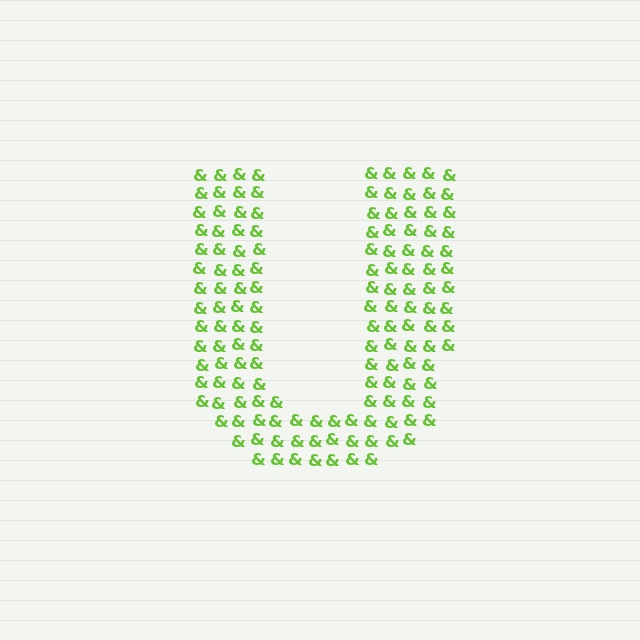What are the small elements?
The small elements are ampersands.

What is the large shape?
The large shape is the letter U.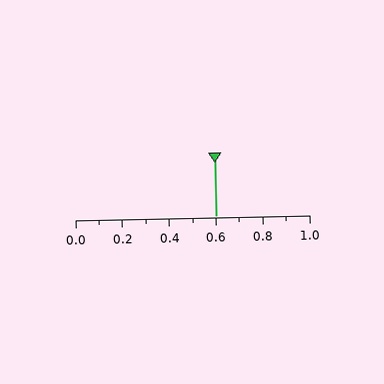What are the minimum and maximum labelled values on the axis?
The axis runs from 0.0 to 1.0.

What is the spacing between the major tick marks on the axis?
The major ticks are spaced 0.2 apart.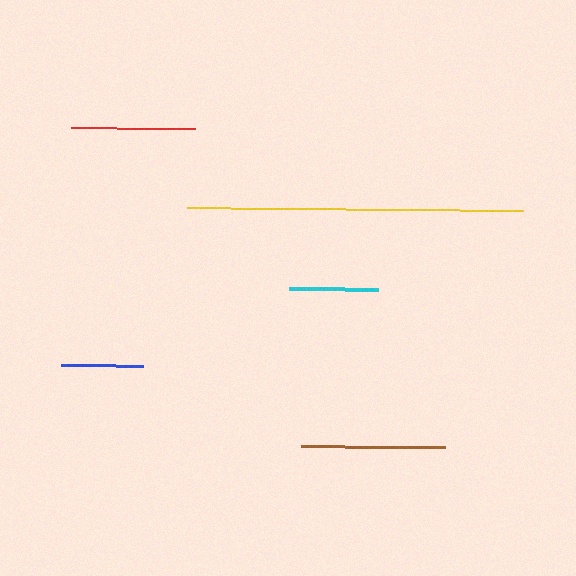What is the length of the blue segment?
The blue segment is approximately 83 pixels long.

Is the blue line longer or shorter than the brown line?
The brown line is longer than the blue line.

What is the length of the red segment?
The red segment is approximately 124 pixels long.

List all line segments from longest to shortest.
From longest to shortest: yellow, brown, red, cyan, blue.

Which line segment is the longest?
The yellow line is the longest at approximately 337 pixels.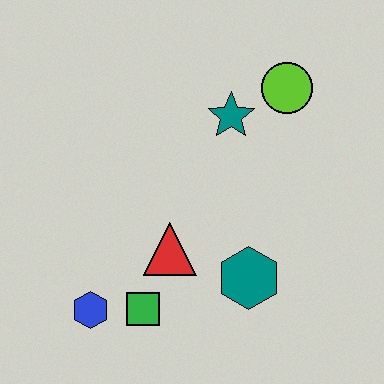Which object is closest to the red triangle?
The green square is closest to the red triangle.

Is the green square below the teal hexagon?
Yes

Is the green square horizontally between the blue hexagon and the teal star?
Yes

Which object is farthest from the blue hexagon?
The lime circle is farthest from the blue hexagon.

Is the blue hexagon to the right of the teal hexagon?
No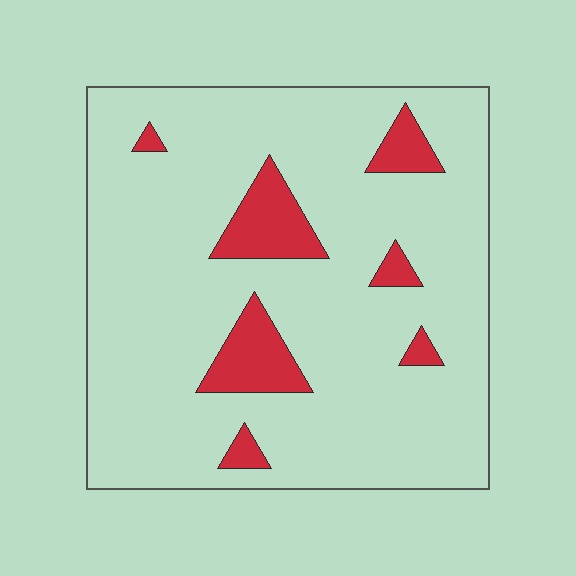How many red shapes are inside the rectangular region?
7.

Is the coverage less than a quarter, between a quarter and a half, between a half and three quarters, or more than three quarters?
Less than a quarter.